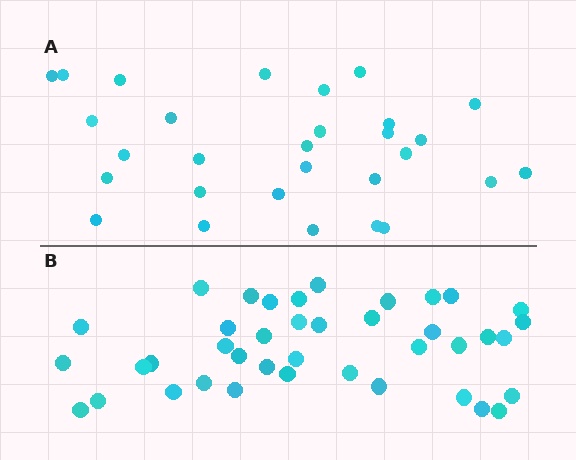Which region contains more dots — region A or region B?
Region B (the bottom region) has more dots.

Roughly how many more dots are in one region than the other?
Region B has roughly 12 or so more dots than region A.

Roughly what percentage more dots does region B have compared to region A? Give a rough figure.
About 40% more.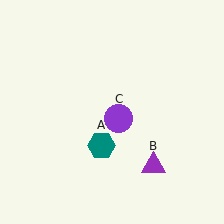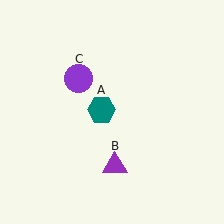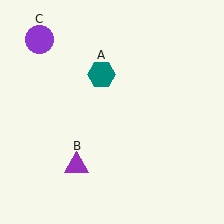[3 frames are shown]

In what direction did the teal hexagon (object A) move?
The teal hexagon (object A) moved up.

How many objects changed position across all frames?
3 objects changed position: teal hexagon (object A), purple triangle (object B), purple circle (object C).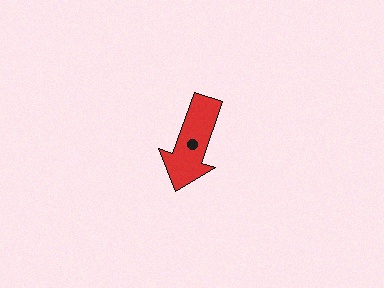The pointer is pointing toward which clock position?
Roughly 7 o'clock.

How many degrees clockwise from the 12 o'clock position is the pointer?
Approximately 199 degrees.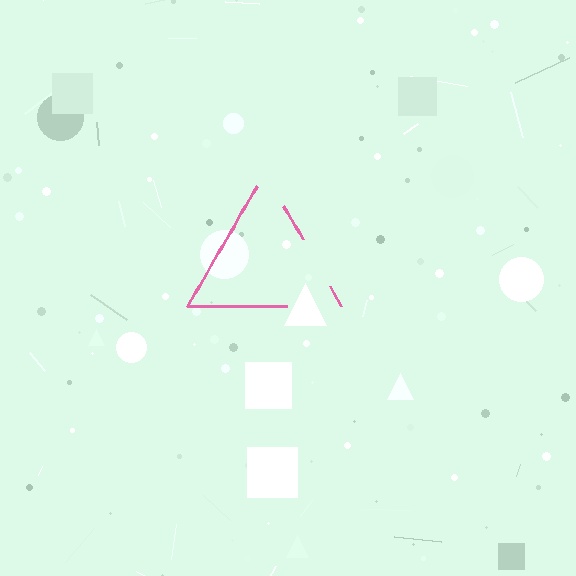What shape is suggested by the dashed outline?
The dashed outline suggests a triangle.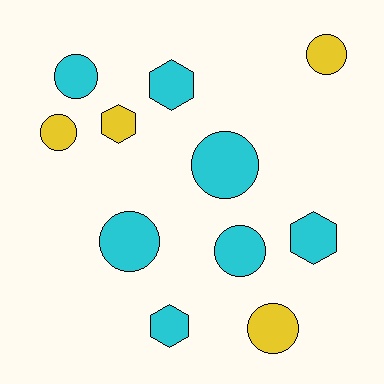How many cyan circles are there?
There are 4 cyan circles.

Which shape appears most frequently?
Circle, with 7 objects.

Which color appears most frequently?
Cyan, with 7 objects.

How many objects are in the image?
There are 11 objects.